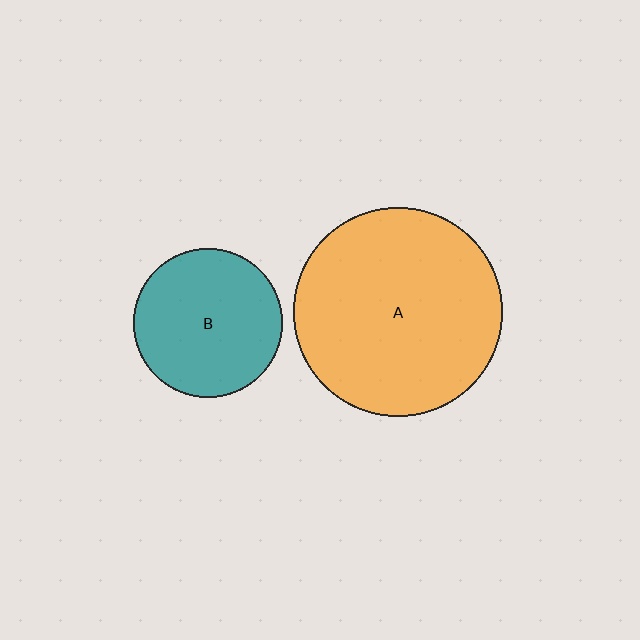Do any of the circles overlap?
No, none of the circles overlap.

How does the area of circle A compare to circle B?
Approximately 2.0 times.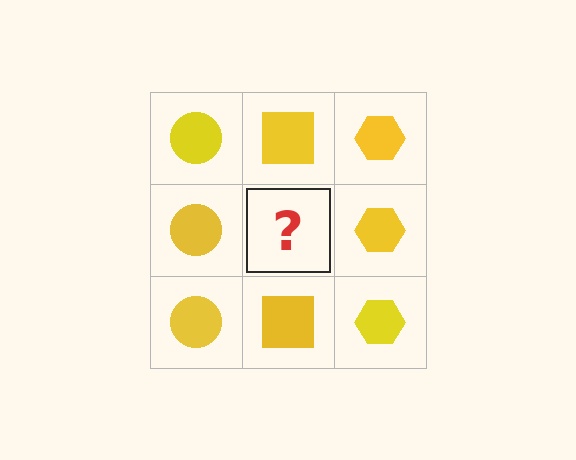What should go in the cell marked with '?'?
The missing cell should contain a yellow square.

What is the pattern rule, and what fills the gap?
The rule is that each column has a consistent shape. The gap should be filled with a yellow square.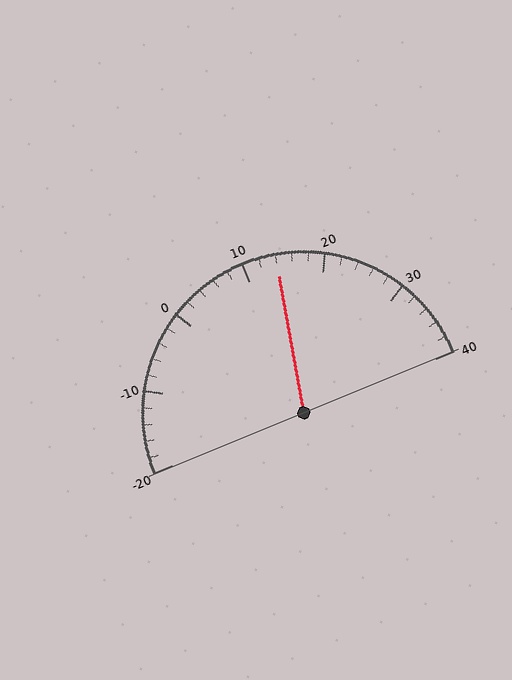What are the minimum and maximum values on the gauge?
The gauge ranges from -20 to 40.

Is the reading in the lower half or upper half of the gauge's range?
The reading is in the upper half of the range (-20 to 40).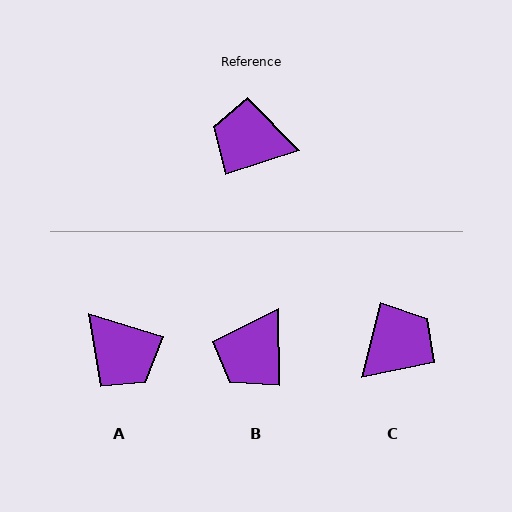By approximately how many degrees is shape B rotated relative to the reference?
Approximately 72 degrees counter-clockwise.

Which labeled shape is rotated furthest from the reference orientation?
A, about 145 degrees away.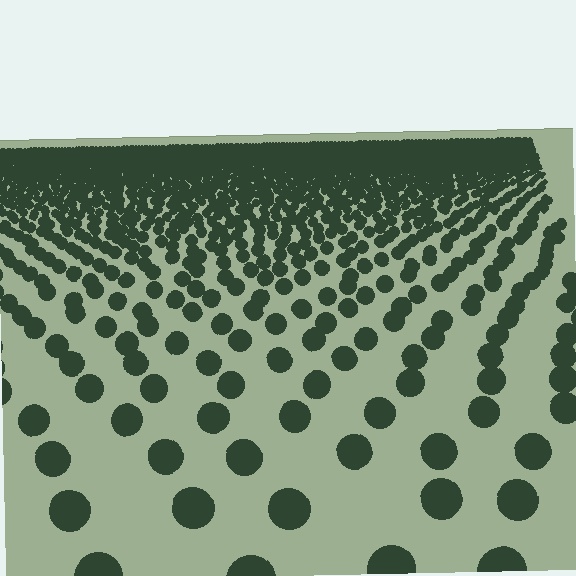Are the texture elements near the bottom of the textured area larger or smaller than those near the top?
Larger. Near the bottom, elements are closer to the viewer and appear at a bigger on-screen size.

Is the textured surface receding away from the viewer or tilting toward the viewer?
The surface is receding away from the viewer. Texture elements get smaller and denser toward the top.